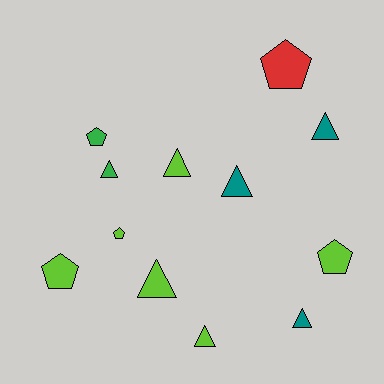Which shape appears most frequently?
Triangle, with 7 objects.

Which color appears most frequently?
Lime, with 6 objects.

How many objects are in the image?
There are 12 objects.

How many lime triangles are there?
There are 3 lime triangles.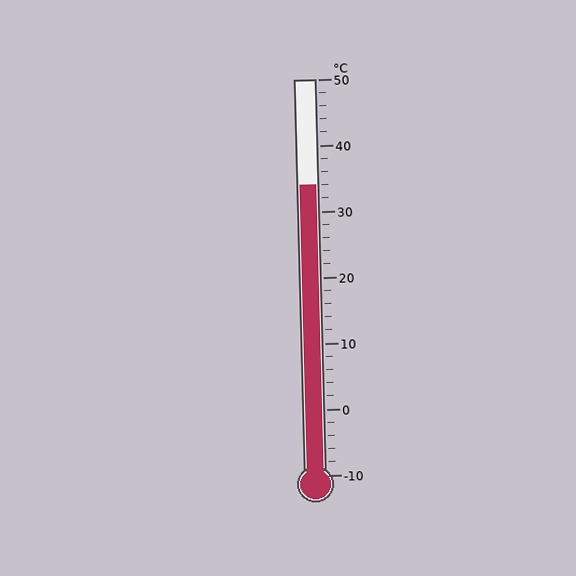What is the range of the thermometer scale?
The thermometer scale ranges from -10°C to 50°C.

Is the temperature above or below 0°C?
The temperature is above 0°C.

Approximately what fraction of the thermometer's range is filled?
The thermometer is filled to approximately 75% of its range.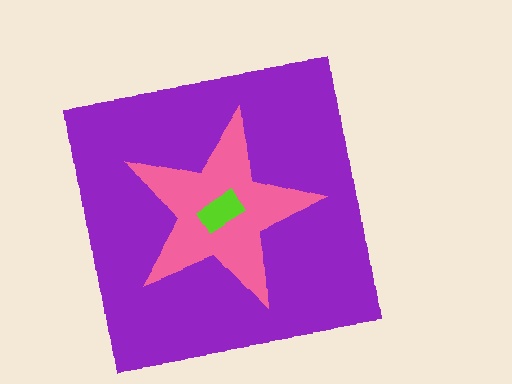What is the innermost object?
The lime rectangle.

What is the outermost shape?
The purple square.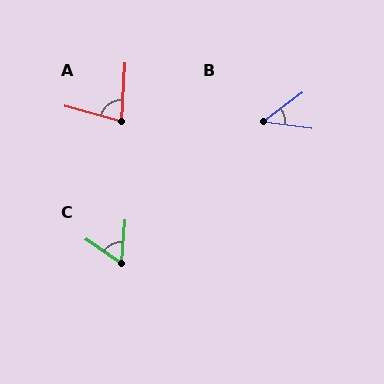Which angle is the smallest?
B, at approximately 45 degrees.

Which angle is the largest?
A, at approximately 78 degrees.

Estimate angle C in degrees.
Approximately 59 degrees.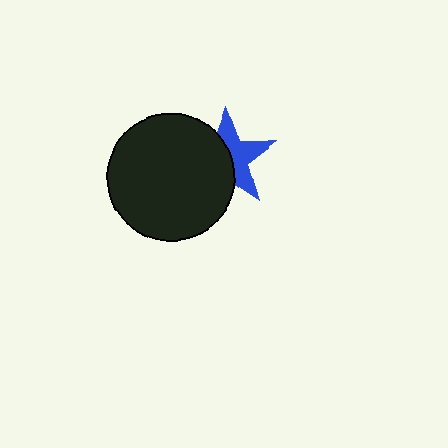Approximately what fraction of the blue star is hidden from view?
Roughly 51% of the blue star is hidden behind the black circle.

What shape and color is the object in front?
The object in front is a black circle.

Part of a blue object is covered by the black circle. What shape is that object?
It is a star.